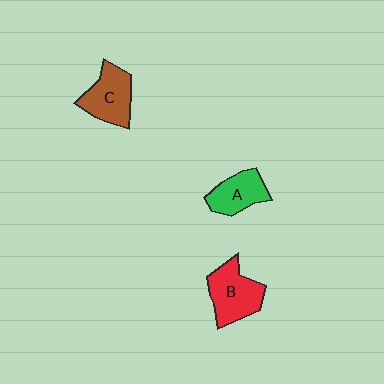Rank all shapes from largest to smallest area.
From largest to smallest: B (red), C (brown), A (green).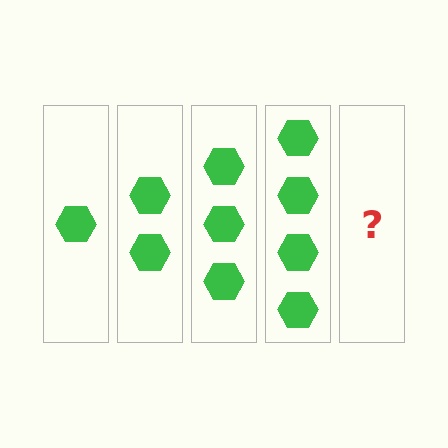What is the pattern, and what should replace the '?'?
The pattern is that each step adds one more hexagon. The '?' should be 5 hexagons.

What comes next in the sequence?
The next element should be 5 hexagons.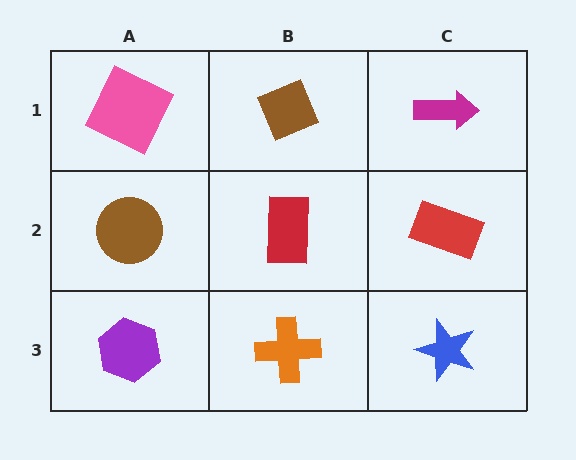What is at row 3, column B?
An orange cross.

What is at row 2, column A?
A brown circle.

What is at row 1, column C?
A magenta arrow.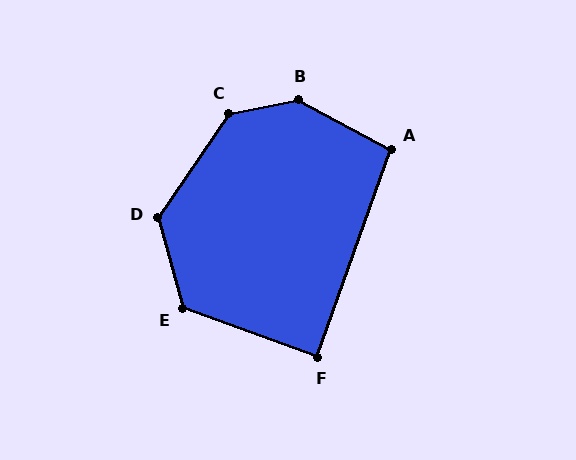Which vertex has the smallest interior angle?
F, at approximately 89 degrees.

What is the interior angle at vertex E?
Approximately 126 degrees (obtuse).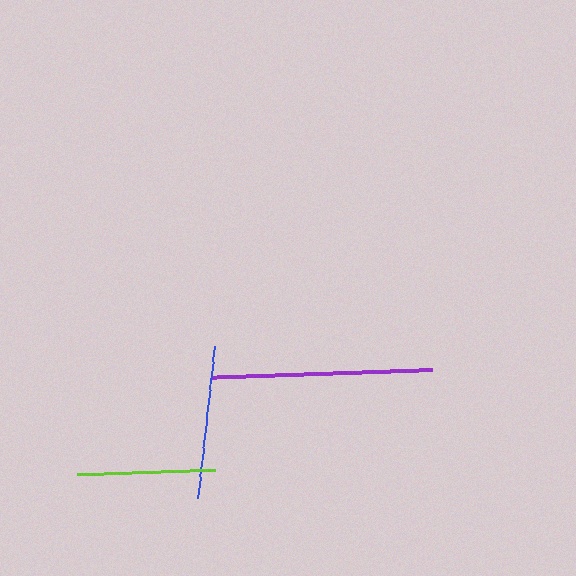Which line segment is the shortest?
The lime line is the shortest at approximately 137 pixels.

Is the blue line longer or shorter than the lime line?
The blue line is longer than the lime line.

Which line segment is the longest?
The purple line is the longest at approximately 220 pixels.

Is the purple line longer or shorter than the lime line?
The purple line is longer than the lime line.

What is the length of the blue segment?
The blue segment is approximately 153 pixels long.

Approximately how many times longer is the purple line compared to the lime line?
The purple line is approximately 1.6 times the length of the lime line.